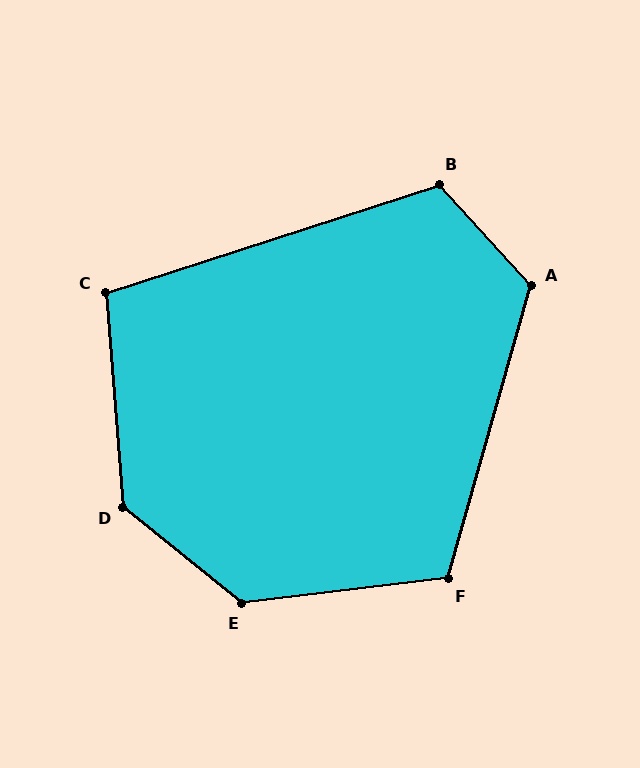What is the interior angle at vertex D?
Approximately 133 degrees (obtuse).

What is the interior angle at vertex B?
Approximately 114 degrees (obtuse).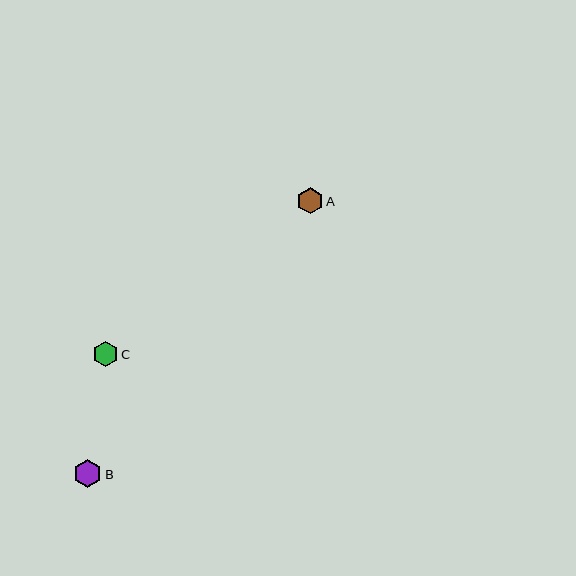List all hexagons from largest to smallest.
From largest to smallest: B, A, C.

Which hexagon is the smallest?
Hexagon C is the smallest with a size of approximately 25 pixels.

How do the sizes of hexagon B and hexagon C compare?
Hexagon B and hexagon C are approximately the same size.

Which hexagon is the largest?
Hexagon B is the largest with a size of approximately 28 pixels.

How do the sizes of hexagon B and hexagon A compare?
Hexagon B and hexagon A are approximately the same size.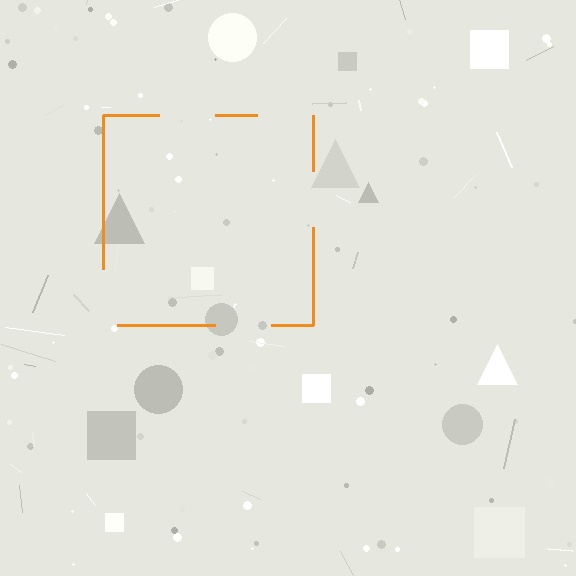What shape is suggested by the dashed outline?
The dashed outline suggests a square.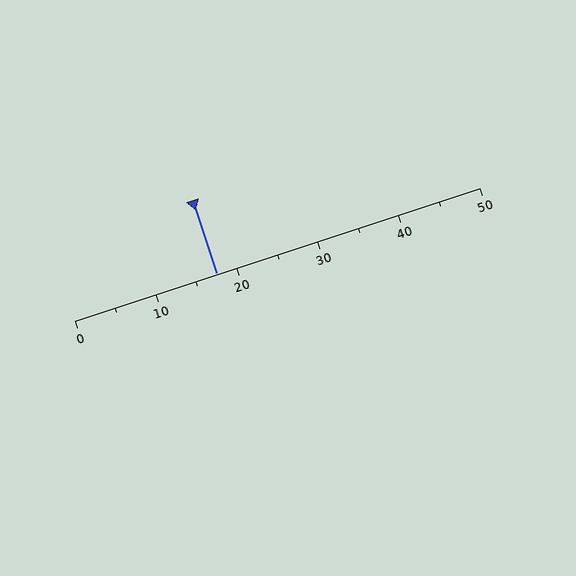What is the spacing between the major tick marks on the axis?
The major ticks are spaced 10 apart.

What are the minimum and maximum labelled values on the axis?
The axis runs from 0 to 50.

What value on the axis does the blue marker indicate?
The marker indicates approximately 17.5.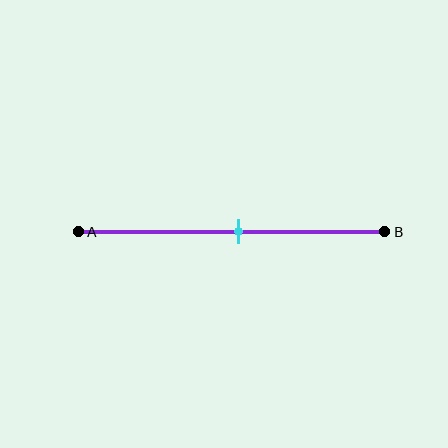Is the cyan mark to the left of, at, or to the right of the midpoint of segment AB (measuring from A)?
The cyan mark is approximately at the midpoint of segment AB.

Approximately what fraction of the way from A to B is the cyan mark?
The cyan mark is approximately 50% of the way from A to B.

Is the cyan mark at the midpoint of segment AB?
Yes, the mark is approximately at the midpoint.